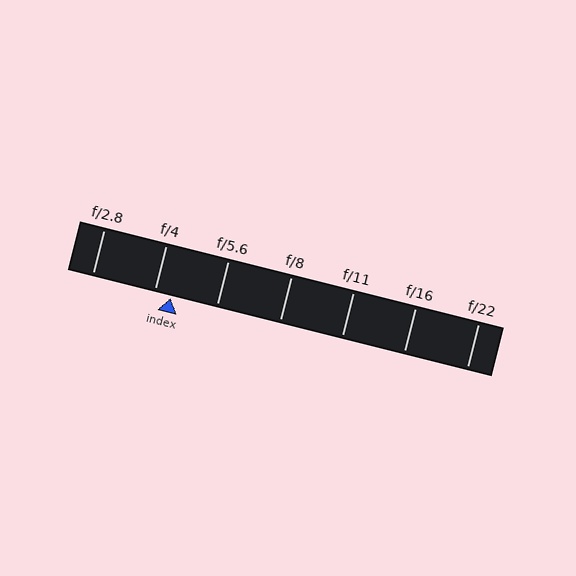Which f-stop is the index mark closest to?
The index mark is closest to f/4.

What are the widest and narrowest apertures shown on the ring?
The widest aperture shown is f/2.8 and the narrowest is f/22.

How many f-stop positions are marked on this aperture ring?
There are 7 f-stop positions marked.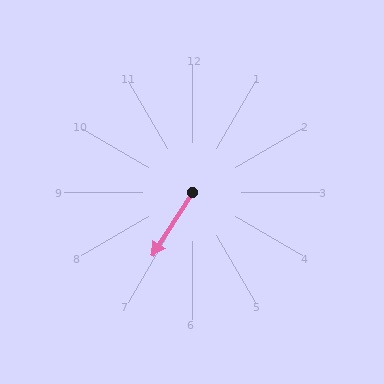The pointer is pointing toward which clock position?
Roughly 7 o'clock.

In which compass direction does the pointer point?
Southwest.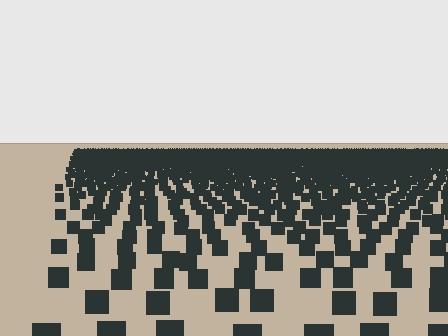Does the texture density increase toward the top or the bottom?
Density increases toward the top.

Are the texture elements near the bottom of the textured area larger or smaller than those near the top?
Larger. Near the bottom, elements are closer to the viewer and appear at a bigger on-screen size.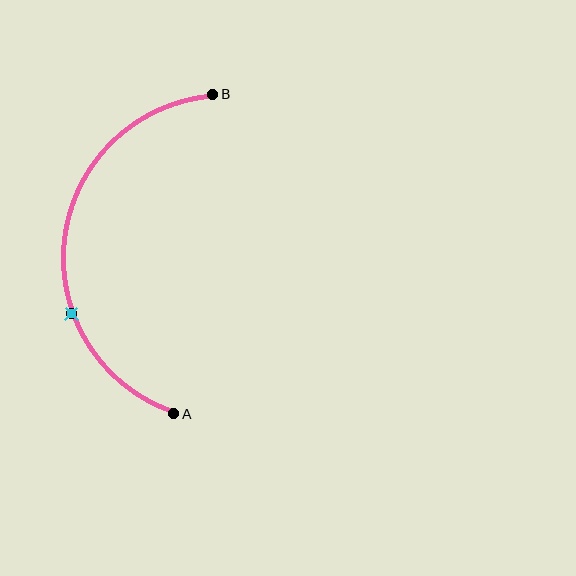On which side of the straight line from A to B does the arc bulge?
The arc bulges to the left of the straight line connecting A and B.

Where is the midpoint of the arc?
The arc midpoint is the point on the curve farthest from the straight line joining A and B. It sits to the left of that line.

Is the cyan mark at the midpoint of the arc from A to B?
No. The cyan mark lies on the arc but is closer to endpoint A. The arc midpoint would be at the point on the curve equidistant along the arc from both A and B.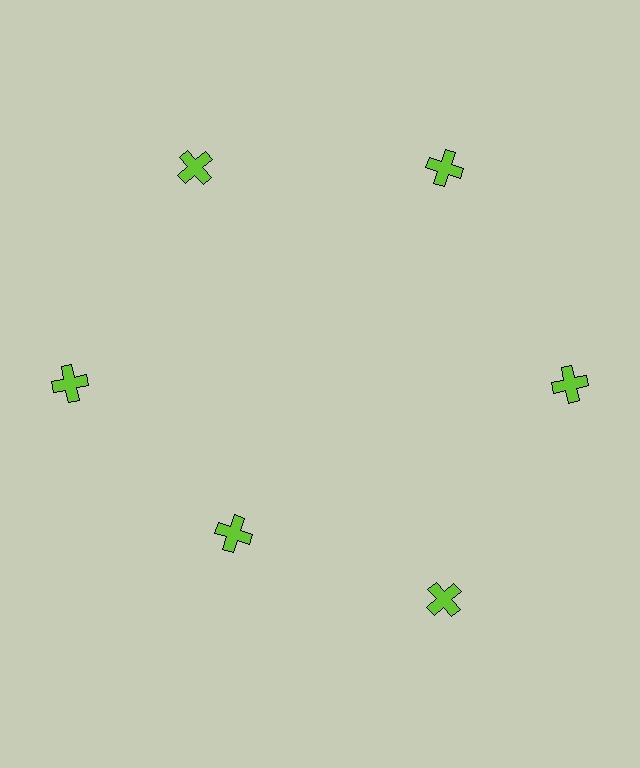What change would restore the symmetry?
The symmetry would be restored by moving it outward, back onto the ring so that all 6 crosses sit at equal angles and equal distance from the center.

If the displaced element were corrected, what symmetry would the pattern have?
It would have 6-fold rotational symmetry — the pattern would map onto itself every 60 degrees.